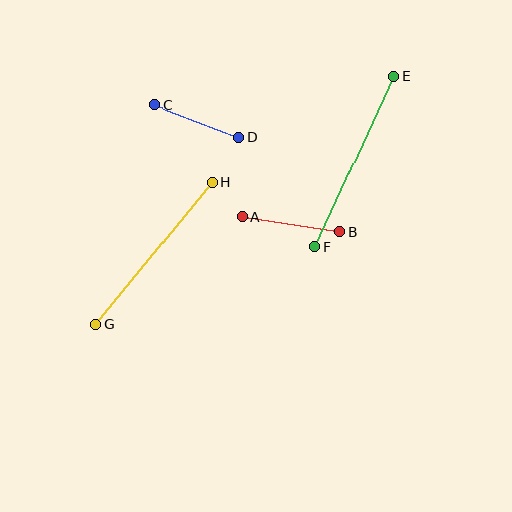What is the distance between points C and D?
The distance is approximately 90 pixels.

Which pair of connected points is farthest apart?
Points E and F are farthest apart.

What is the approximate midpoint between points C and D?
The midpoint is at approximately (196, 121) pixels.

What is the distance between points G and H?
The distance is approximately 184 pixels.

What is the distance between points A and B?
The distance is approximately 99 pixels.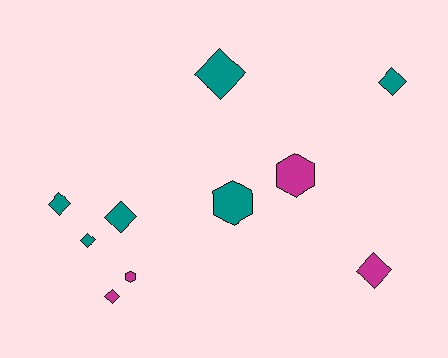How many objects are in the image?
There are 10 objects.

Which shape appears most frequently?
Diamond, with 7 objects.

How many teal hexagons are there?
There is 1 teal hexagon.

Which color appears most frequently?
Teal, with 6 objects.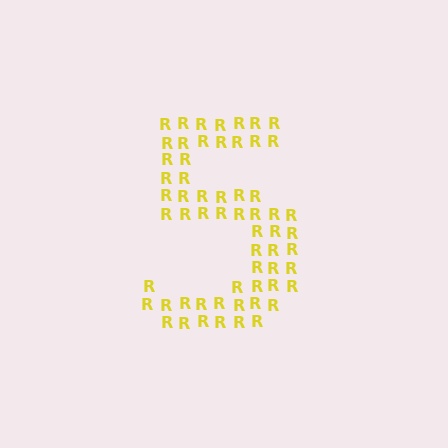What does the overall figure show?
The overall figure shows the digit 5.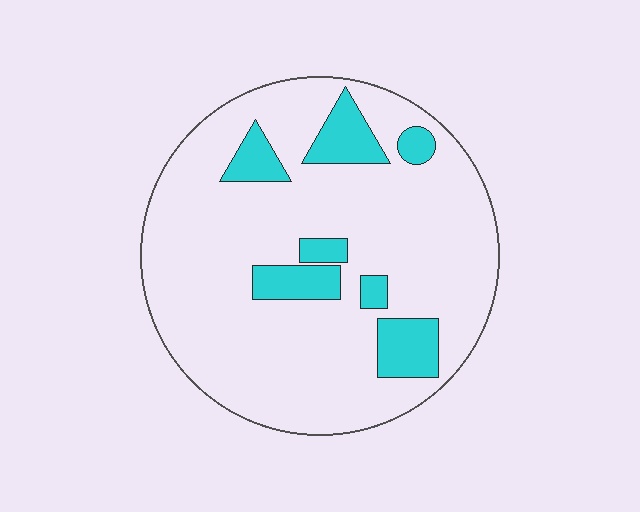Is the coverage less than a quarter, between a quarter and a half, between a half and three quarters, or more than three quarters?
Less than a quarter.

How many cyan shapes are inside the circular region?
7.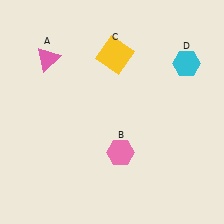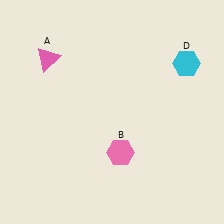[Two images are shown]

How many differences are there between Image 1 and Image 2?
There is 1 difference between the two images.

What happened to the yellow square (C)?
The yellow square (C) was removed in Image 2. It was in the top-right area of Image 1.